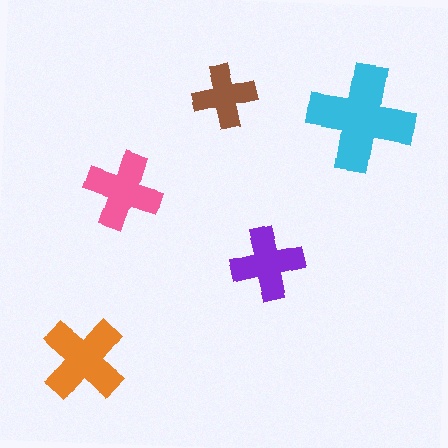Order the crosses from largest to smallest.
the cyan one, the orange one, the pink one, the purple one, the brown one.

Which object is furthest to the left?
The orange cross is leftmost.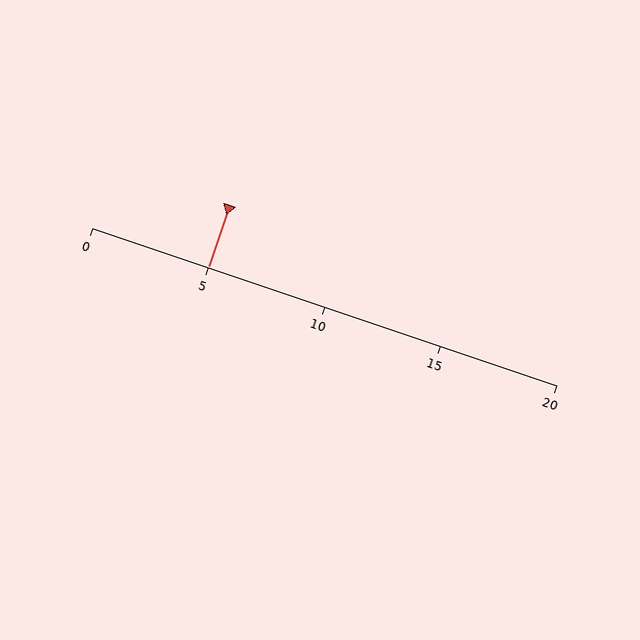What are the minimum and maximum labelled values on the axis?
The axis runs from 0 to 20.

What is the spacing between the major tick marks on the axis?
The major ticks are spaced 5 apart.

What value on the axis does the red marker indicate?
The marker indicates approximately 5.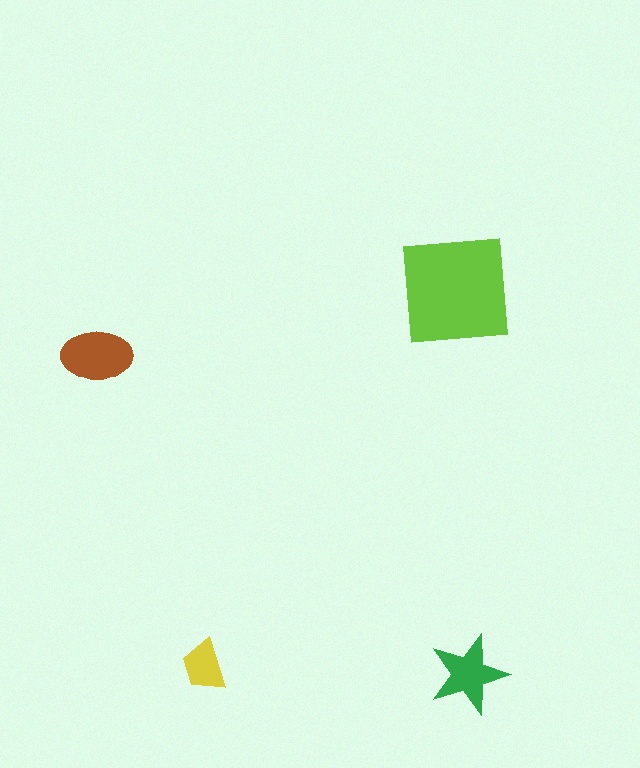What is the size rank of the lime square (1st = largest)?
1st.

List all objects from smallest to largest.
The yellow trapezoid, the green star, the brown ellipse, the lime square.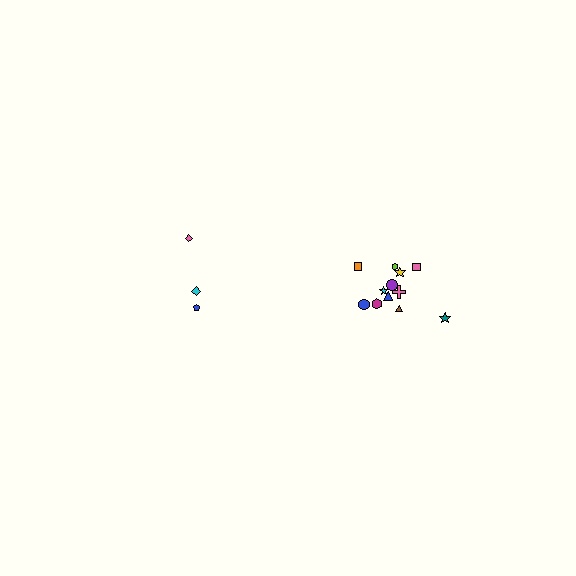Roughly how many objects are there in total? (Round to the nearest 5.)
Roughly 15 objects in total.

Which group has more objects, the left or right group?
The right group.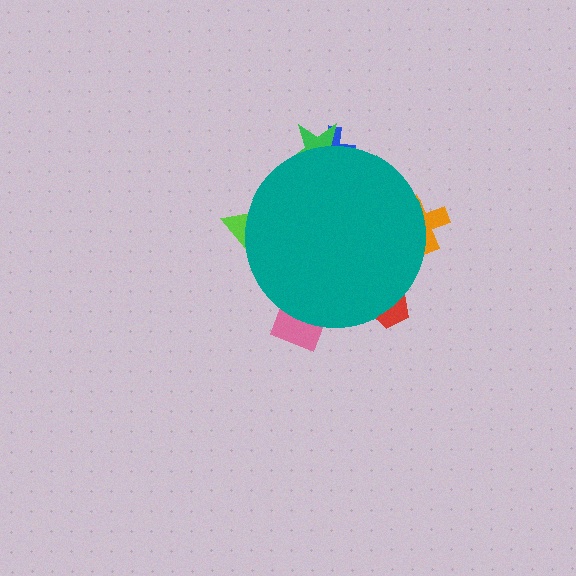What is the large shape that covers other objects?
A teal circle.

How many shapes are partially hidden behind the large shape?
6 shapes are partially hidden.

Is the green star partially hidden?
Yes, the green star is partially hidden behind the teal circle.